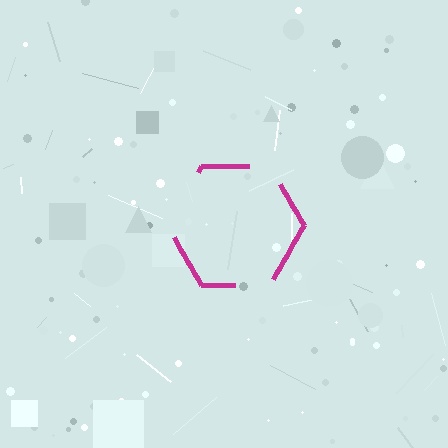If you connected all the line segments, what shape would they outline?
They would outline a hexagon.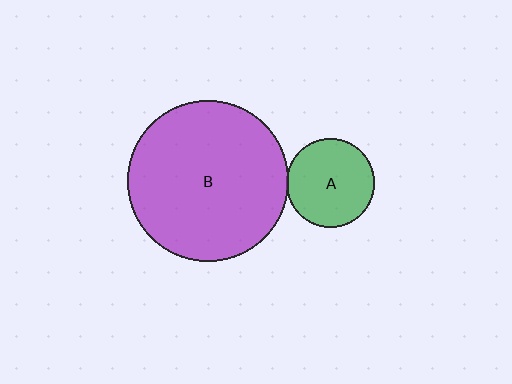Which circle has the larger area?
Circle B (purple).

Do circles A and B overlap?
Yes.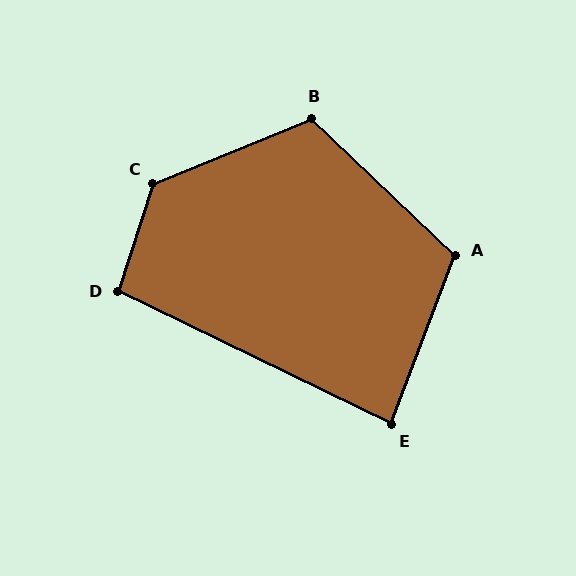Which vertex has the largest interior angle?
C, at approximately 131 degrees.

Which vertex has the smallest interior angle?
E, at approximately 85 degrees.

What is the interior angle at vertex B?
Approximately 114 degrees (obtuse).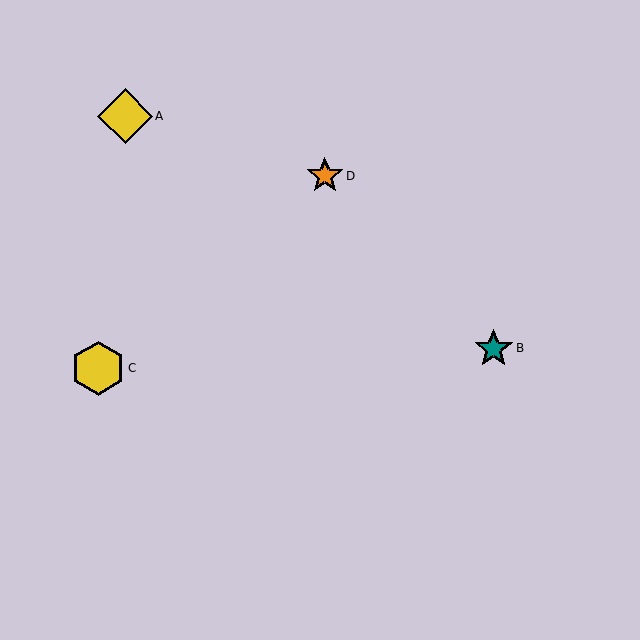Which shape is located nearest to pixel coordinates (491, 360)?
The teal star (labeled B) at (494, 348) is nearest to that location.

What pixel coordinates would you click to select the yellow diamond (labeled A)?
Click at (125, 116) to select the yellow diamond A.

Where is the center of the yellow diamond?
The center of the yellow diamond is at (125, 116).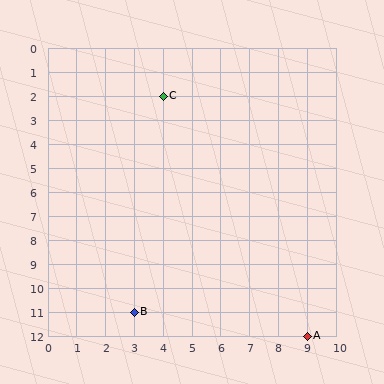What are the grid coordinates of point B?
Point B is at grid coordinates (3, 11).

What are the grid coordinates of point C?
Point C is at grid coordinates (4, 2).